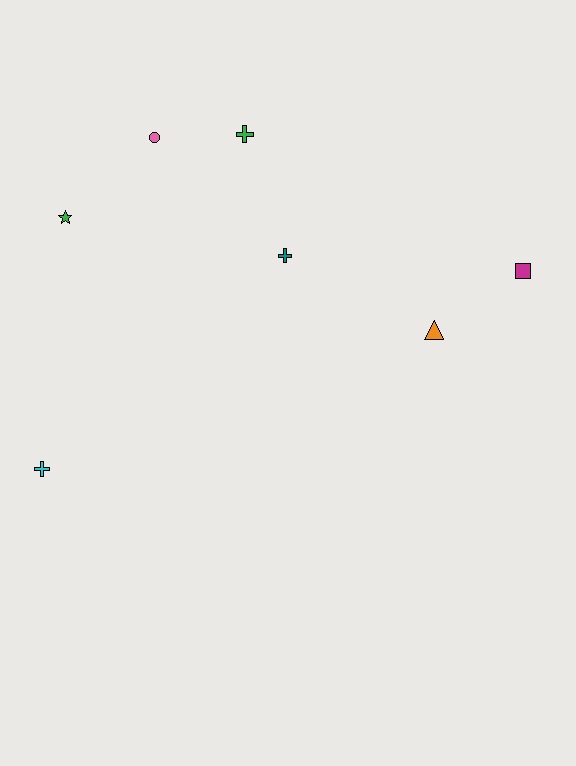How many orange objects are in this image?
There is 1 orange object.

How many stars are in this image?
There is 1 star.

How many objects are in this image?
There are 7 objects.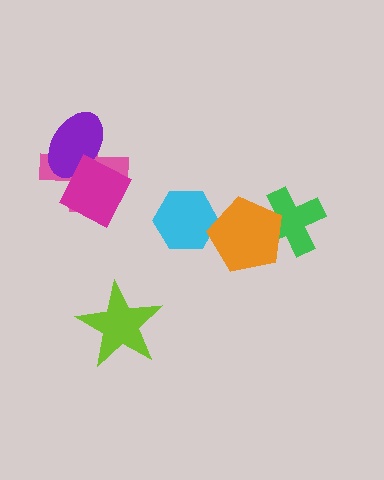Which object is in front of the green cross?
The orange pentagon is in front of the green cross.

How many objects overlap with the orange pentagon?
2 objects overlap with the orange pentagon.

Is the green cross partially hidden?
Yes, it is partially covered by another shape.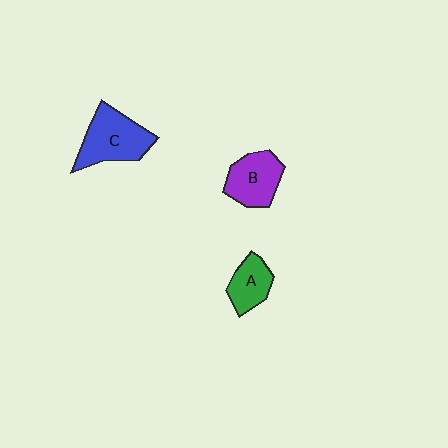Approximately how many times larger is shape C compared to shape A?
Approximately 1.7 times.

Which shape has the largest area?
Shape C (blue).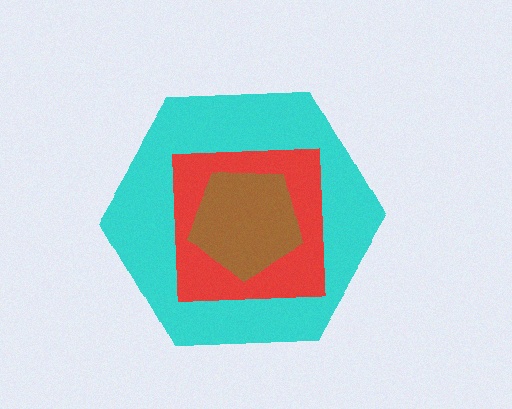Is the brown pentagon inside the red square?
Yes.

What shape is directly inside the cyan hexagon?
The red square.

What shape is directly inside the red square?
The brown pentagon.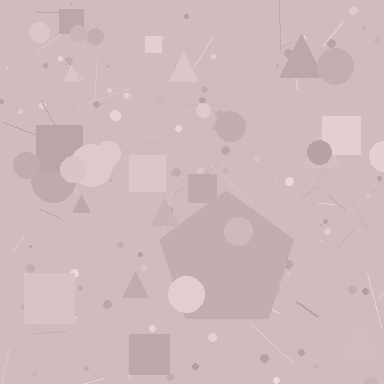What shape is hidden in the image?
A pentagon is hidden in the image.